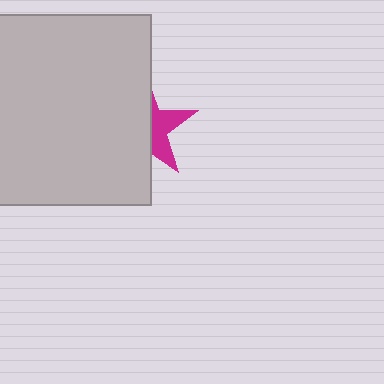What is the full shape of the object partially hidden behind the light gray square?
The partially hidden object is a magenta star.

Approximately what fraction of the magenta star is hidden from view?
Roughly 61% of the magenta star is hidden behind the light gray square.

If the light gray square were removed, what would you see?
You would see the complete magenta star.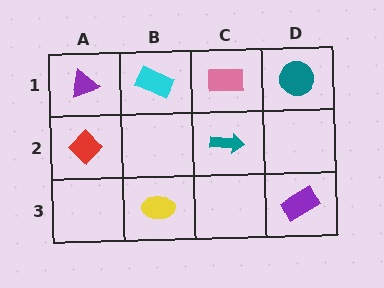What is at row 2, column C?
A teal arrow.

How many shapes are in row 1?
4 shapes.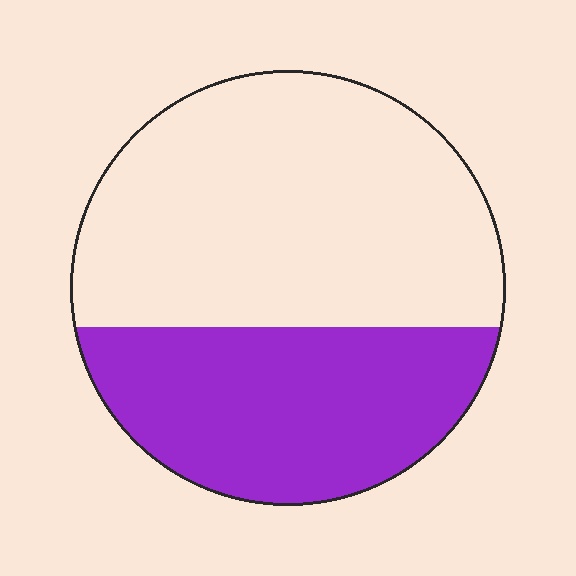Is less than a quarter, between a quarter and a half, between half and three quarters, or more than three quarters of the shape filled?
Between a quarter and a half.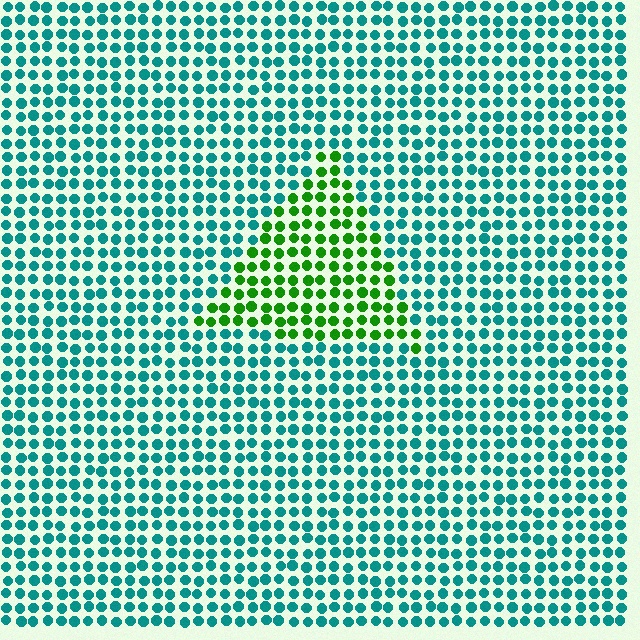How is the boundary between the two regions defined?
The boundary is defined purely by a slight shift in hue (about 60 degrees). Spacing, size, and orientation are identical on both sides.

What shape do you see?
I see a triangle.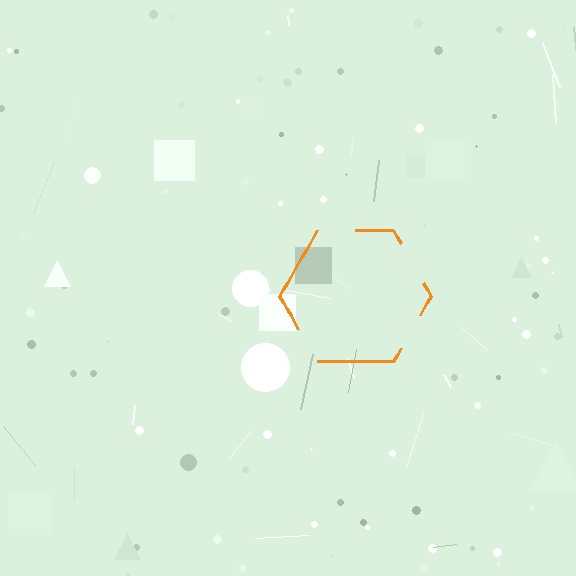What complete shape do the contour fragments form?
The contour fragments form a hexagon.